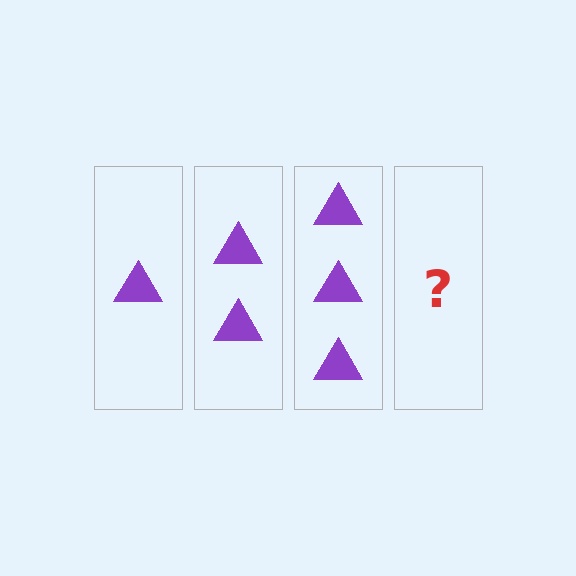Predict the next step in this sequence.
The next step is 4 triangles.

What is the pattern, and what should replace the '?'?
The pattern is that each step adds one more triangle. The '?' should be 4 triangles.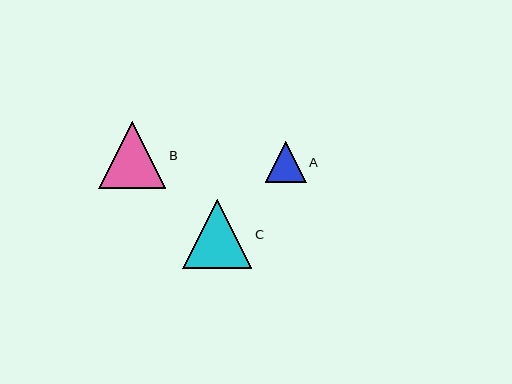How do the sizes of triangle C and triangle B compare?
Triangle C and triangle B are approximately the same size.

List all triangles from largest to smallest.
From largest to smallest: C, B, A.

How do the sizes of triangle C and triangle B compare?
Triangle C and triangle B are approximately the same size.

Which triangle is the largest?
Triangle C is the largest with a size of approximately 69 pixels.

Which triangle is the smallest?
Triangle A is the smallest with a size of approximately 41 pixels.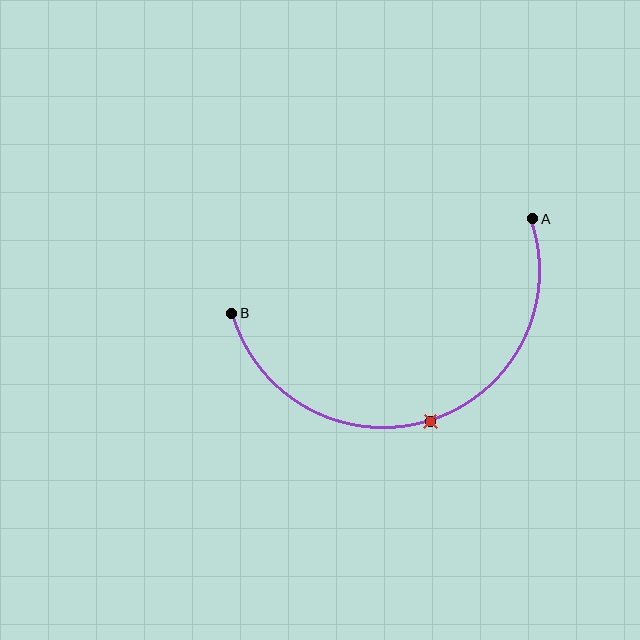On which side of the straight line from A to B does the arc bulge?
The arc bulges below the straight line connecting A and B.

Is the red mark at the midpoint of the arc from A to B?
Yes. The red mark lies on the arc at equal arc-length from both A and B — it is the arc midpoint.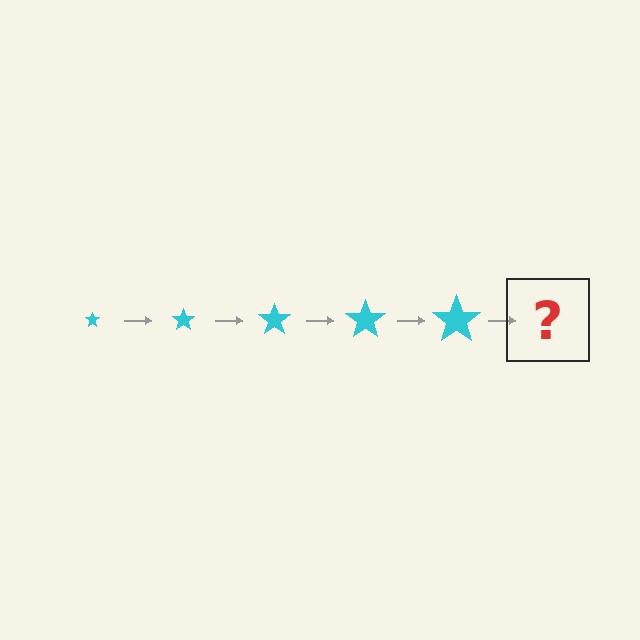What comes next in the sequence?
The next element should be a cyan star, larger than the previous one.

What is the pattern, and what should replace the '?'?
The pattern is that the star gets progressively larger each step. The '?' should be a cyan star, larger than the previous one.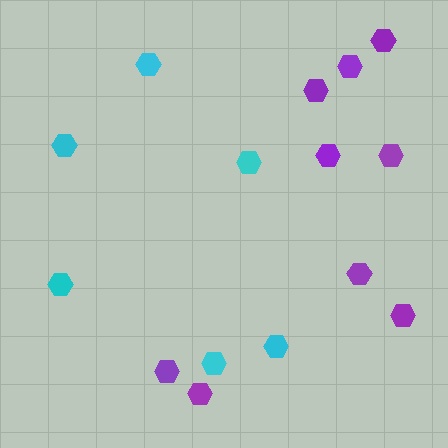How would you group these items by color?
There are 2 groups: one group of purple hexagons (9) and one group of cyan hexagons (6).